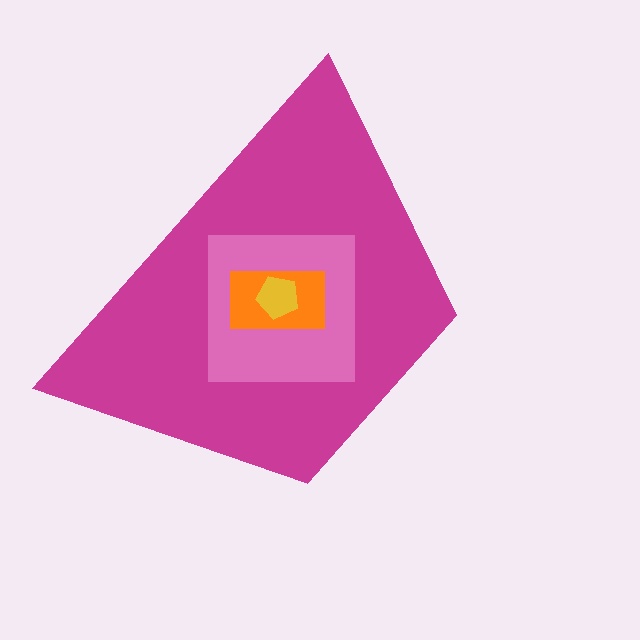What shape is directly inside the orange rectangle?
The yellow pentagon.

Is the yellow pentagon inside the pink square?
Yes.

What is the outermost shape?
The magenta trapezoid.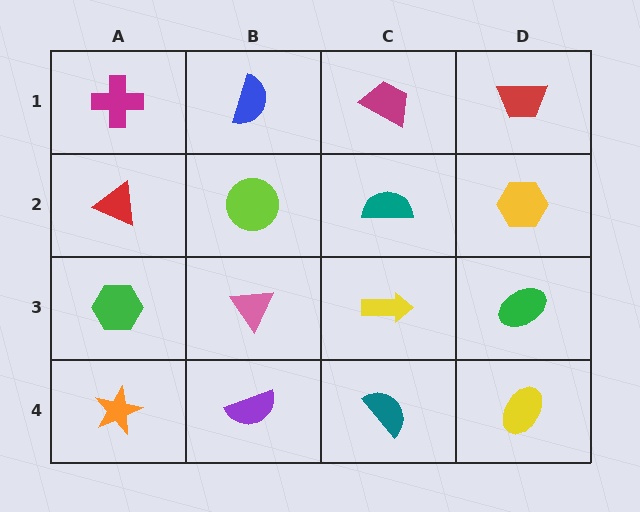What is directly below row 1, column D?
A yellow hexagon.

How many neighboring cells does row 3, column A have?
3.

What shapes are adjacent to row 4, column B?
A pink triangle (row 3, column B), an orange star (row 4, column A), a teal semicircle (row 4, column C).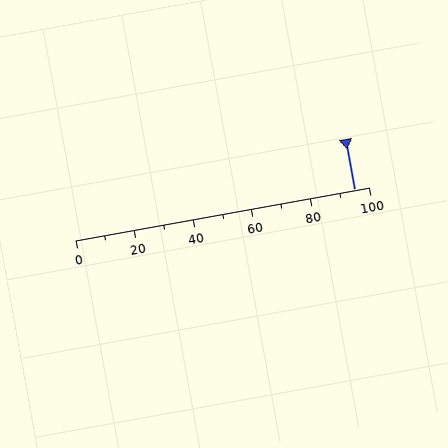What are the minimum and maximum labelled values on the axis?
The axis runs from 0 to 100.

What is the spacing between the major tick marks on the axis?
The major ticks are spaced 20 apart.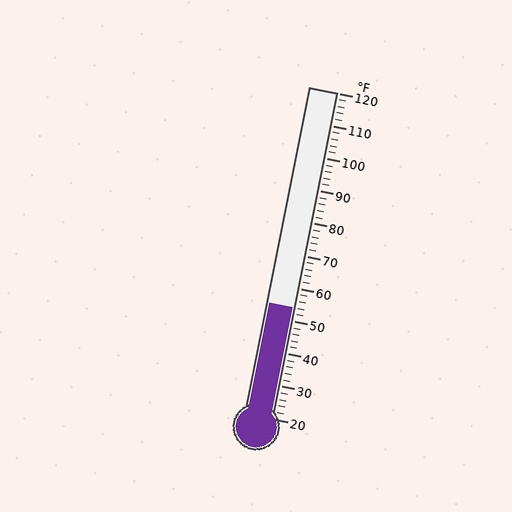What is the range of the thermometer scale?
The thermometer scale ranges from 20°F to 120°F.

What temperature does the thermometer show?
The thermometer shows approximately 54°F.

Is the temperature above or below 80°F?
The temperature is below 80°F.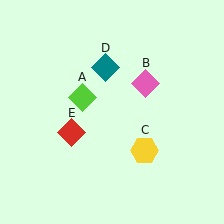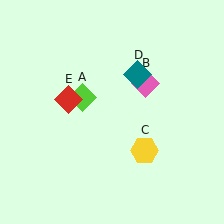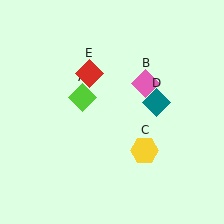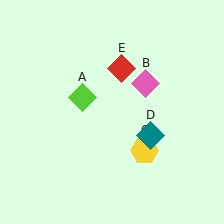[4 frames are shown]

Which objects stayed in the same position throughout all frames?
Lime diamond (object A) and pink diamond (object B) and yellow hexagon (object C) remained stationary.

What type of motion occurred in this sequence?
The teal diamond (object D), red diamond (object E) rotated clockwise around the center of the scene.